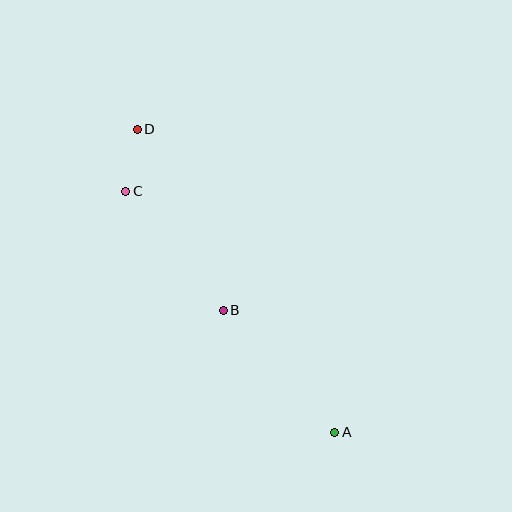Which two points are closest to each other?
Points C and D are closest to each other.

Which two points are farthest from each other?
Points A and D are farthest from each other.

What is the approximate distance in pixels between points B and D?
The distance between B and D is approximately 200 pixels.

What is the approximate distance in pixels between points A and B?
The distance between A and B is approximately 165 pixels.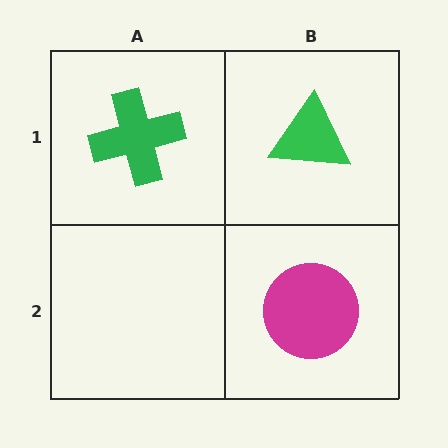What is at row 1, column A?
A green cross.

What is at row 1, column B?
A green triangle.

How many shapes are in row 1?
2 shapes.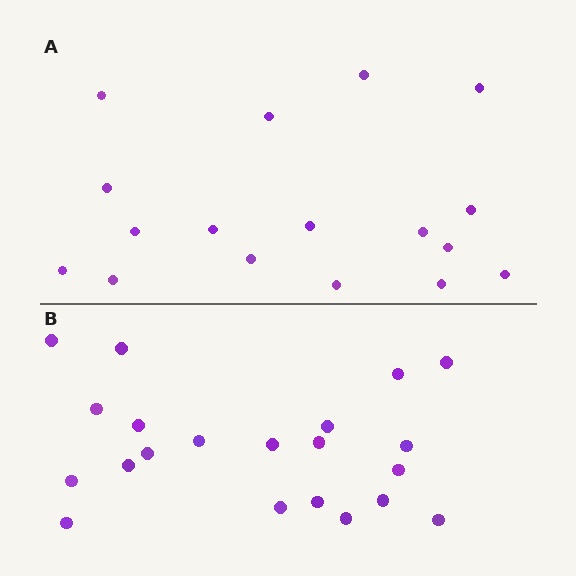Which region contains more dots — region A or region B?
Region B (the bottom region) has more dots.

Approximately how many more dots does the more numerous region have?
Region B has about 4 more dots than region A.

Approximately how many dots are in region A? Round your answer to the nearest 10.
About 20 dots. (The exact count is 17, which rounds to 20.)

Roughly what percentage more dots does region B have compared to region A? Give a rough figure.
About 25% more.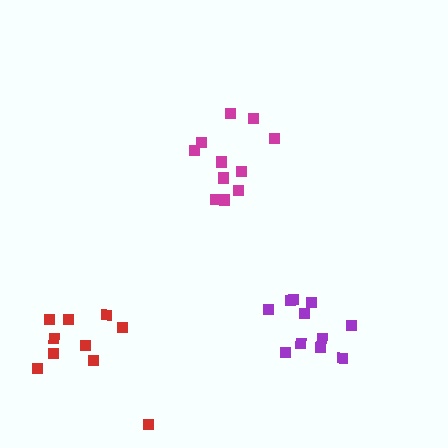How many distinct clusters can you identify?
There are 3 distinct clusters.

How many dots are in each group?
Group 1: 11 dots, Group 2: 10 dots, Group 3: 11 dots (32 total).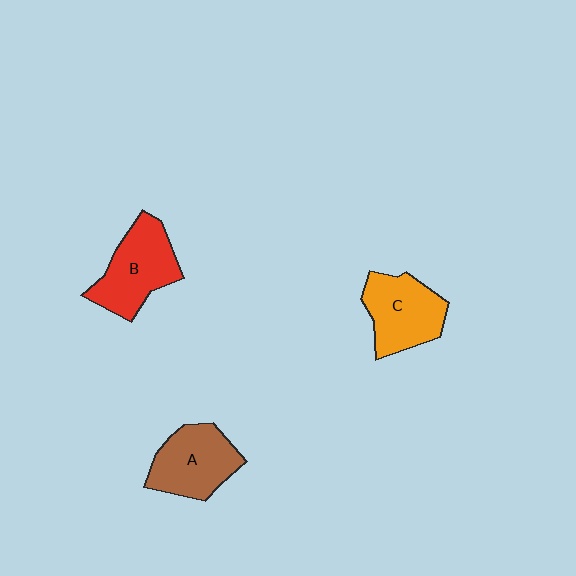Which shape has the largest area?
Shape B (red).